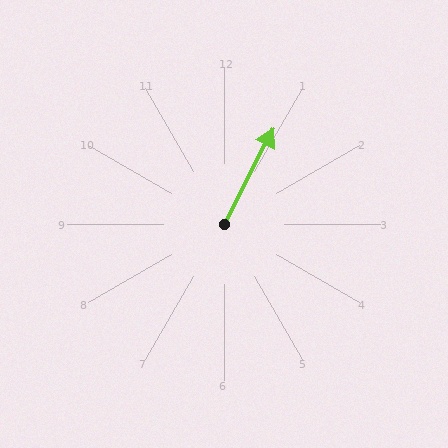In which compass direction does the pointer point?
Northeast.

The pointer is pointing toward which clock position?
Roughly 1 o'clock.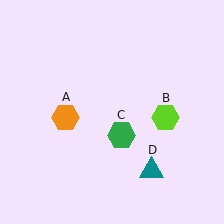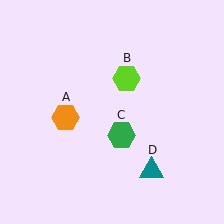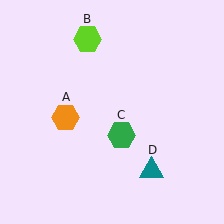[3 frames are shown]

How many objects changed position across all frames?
1 object changed position: lime hexagon (object B).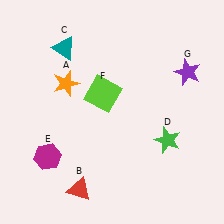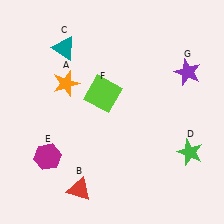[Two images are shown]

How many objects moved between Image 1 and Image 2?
1 object moved between the two images.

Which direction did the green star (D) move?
The green star (D) moved right.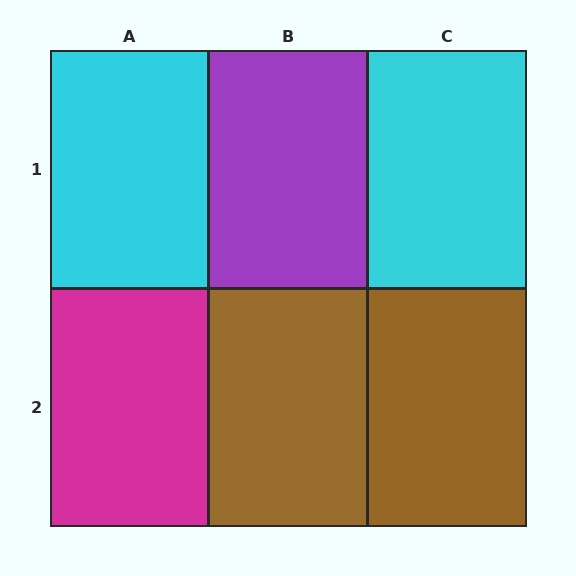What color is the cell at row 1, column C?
Cyan.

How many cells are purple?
1 cell is purple.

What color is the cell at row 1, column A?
Cyan.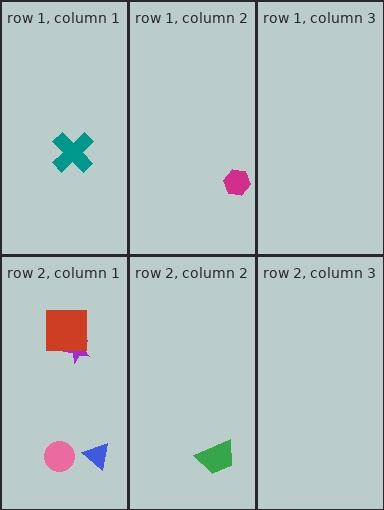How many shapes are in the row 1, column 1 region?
1.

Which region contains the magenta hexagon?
The row 1, column 2 region.